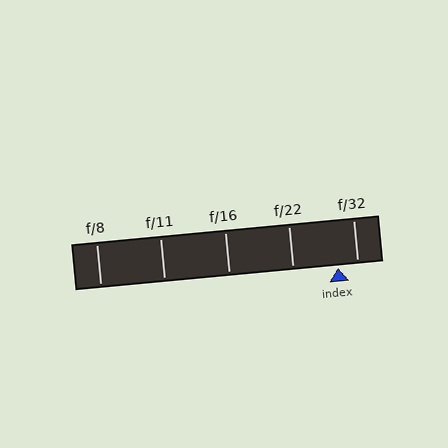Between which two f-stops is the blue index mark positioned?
The index mark is between f/22 and f/32.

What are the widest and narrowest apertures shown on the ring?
The widest aperture shown is f/8 and the narrowest is f/32.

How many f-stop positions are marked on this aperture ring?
There are 5 f-stop positions marked.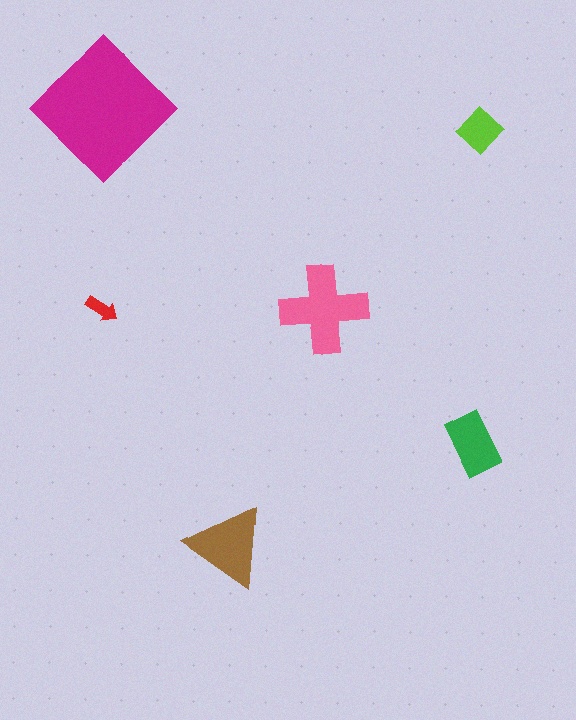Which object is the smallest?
The red arrow.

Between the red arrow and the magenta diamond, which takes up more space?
The magenta diamond.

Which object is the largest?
The magenta diamond.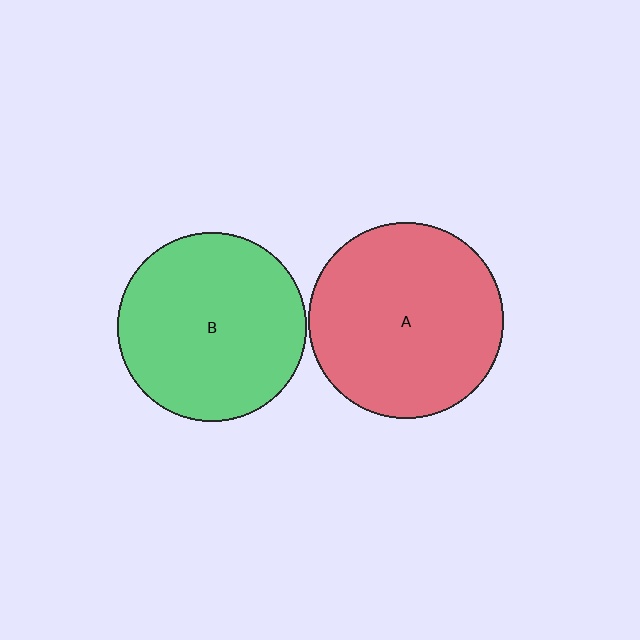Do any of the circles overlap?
No, none of the circles overlap.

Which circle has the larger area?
Circle A (red).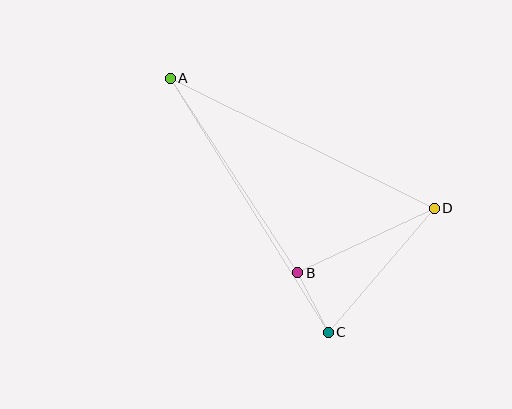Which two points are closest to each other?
Points B and C are closest to each other.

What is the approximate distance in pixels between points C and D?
The distance between C and D is approximately 163 pixels.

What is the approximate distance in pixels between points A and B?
The distance between A and B is approximately 233 pixels.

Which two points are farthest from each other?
Points A and C are farthest from each other.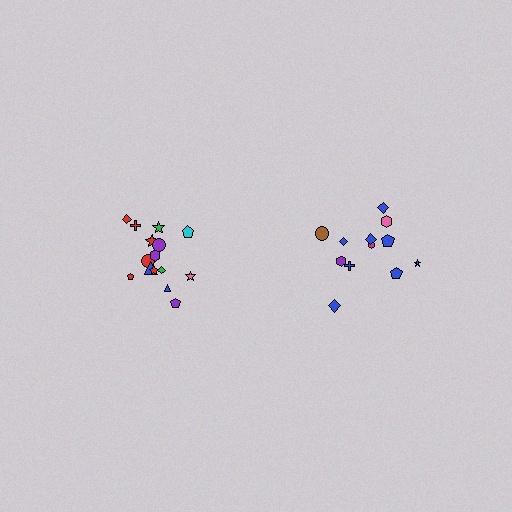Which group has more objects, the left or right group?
The left group.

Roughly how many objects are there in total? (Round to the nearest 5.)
Roughly 25 objects in total.